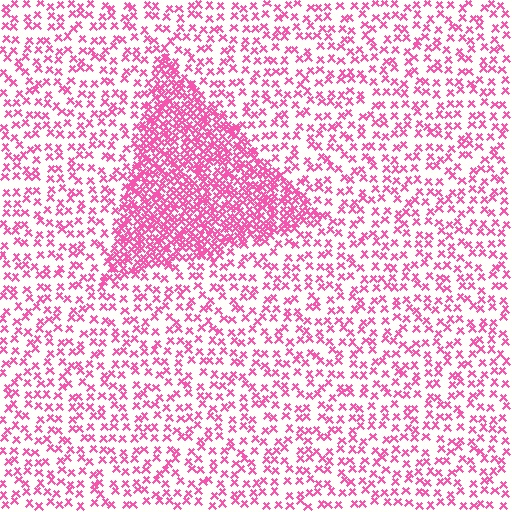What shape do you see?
I see a triangle.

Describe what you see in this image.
The image contains small pink elements arranged at two different densities. A triangle-shaped region is visible where the elements are more densely packed than the surrounding area.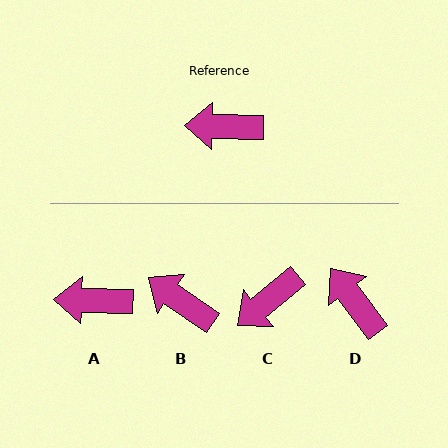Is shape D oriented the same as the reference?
No, it is off by about 52 degrees.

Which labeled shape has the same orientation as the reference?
A.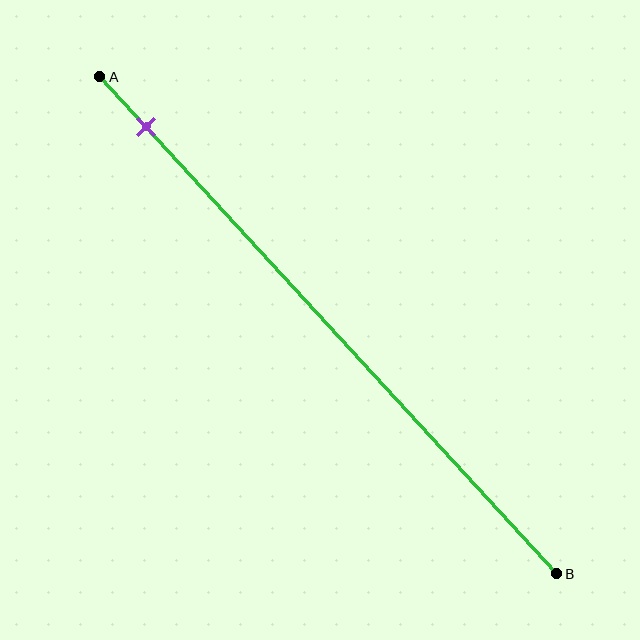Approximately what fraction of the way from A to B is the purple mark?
The purple mark is approximately 10% of the way from A to B.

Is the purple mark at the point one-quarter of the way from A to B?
No, the mark is at about 10% from A, not at the 25% one-quarter point.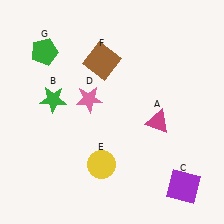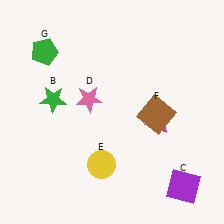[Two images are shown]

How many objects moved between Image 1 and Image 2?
1 object moved between the two images.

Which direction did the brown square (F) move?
The brown square (F) moved right.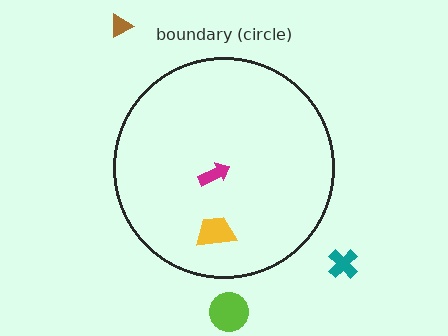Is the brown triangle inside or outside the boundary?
Outside.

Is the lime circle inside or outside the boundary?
Outside.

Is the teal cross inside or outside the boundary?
Outside.